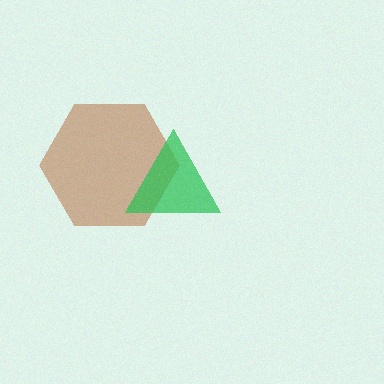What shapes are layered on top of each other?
The layered shapes are: a brown hexagon, a green triangle.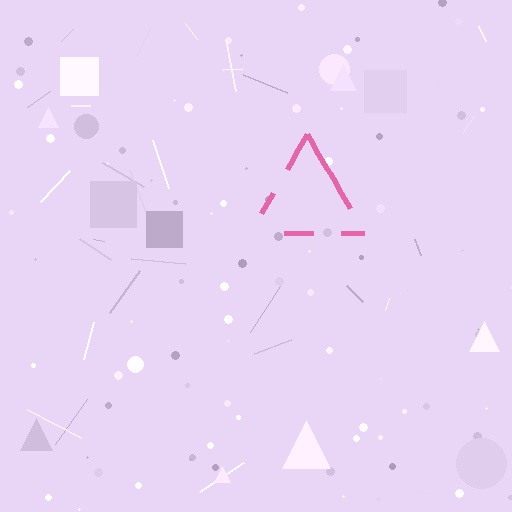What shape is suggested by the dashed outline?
The dashed outline suggests a triangle.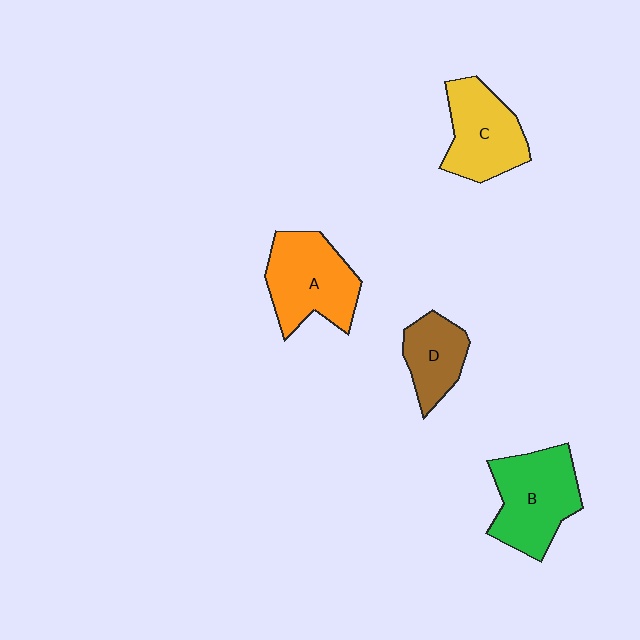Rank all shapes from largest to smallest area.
From largest to smallest: B (green), A (orange), C (yellow), D (brown).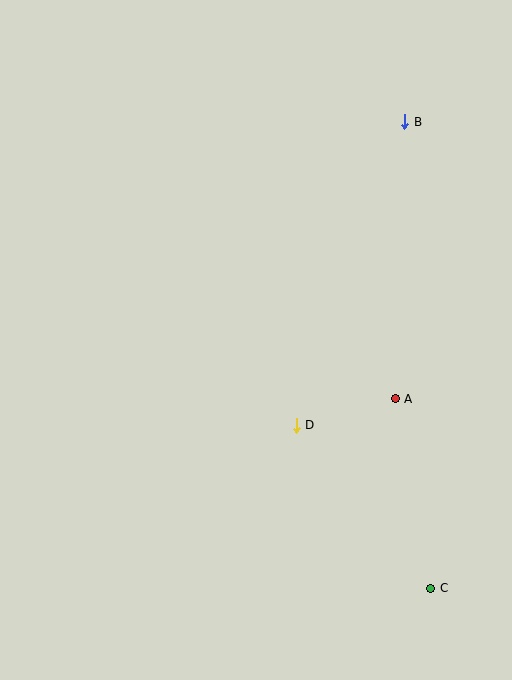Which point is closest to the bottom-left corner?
Point D is closest to the bottom-left corner.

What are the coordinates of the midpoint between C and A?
The midpoint between C and A is at (413, 494).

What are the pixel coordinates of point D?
Point D is at (296, 425).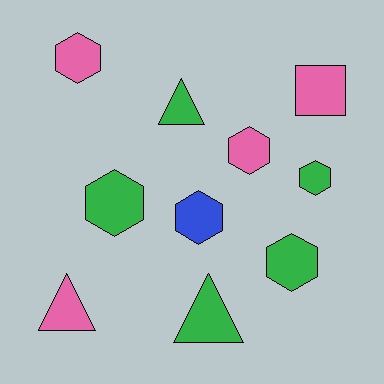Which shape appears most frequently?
Hexagon, with 6 objects.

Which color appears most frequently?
Green, with 5 objects.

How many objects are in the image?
There are 10 objects.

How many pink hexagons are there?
There are 2 pink hexagons.